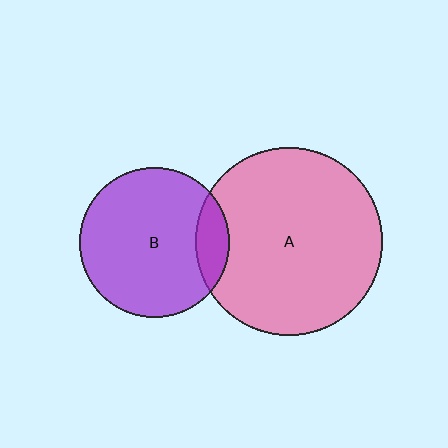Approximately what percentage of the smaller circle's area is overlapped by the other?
Approximately 15%.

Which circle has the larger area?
Circle A (pink).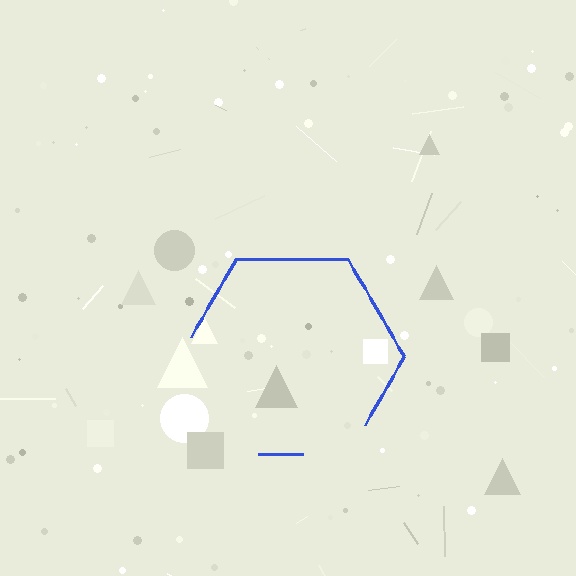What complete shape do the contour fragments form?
The contour fragments form a hexagon.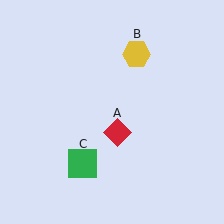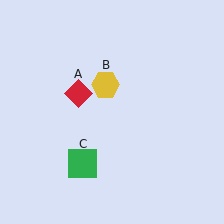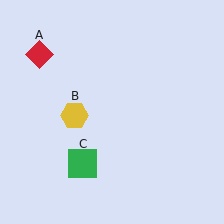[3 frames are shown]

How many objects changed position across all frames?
2 objects changed position: red diamond (object A), yellow hexagon (object B).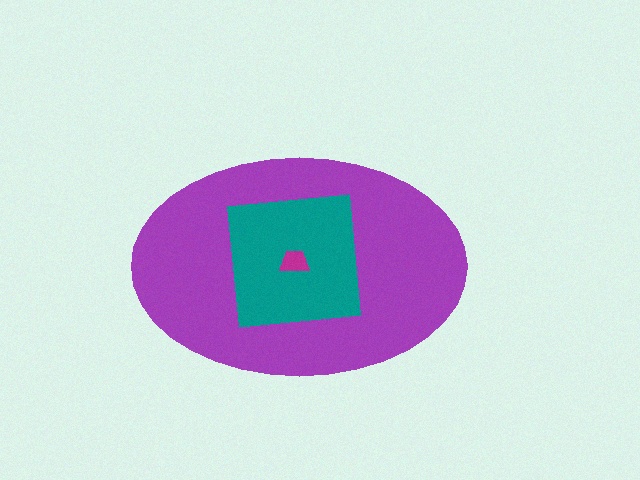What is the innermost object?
The magenta trapezoid.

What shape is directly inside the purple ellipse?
The teal square.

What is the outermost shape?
The purple ellipse.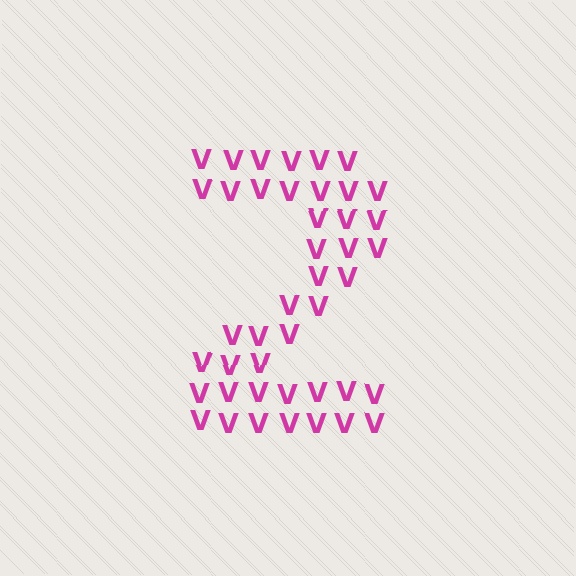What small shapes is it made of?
It is made of small letter V's.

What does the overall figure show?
The overall figure shows the digit 2.